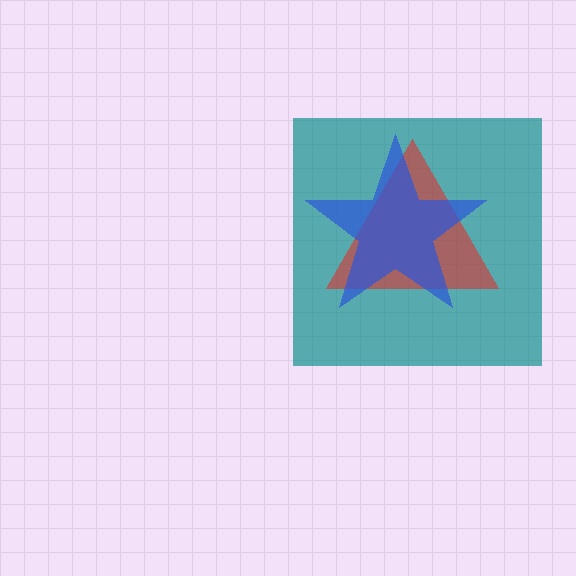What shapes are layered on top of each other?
The layered shapes are: a teal square, a red triangle, a blue star.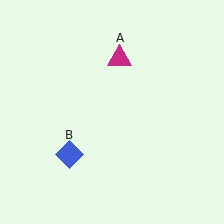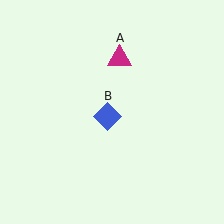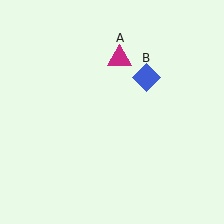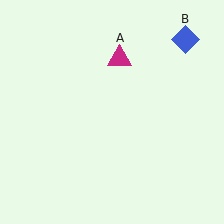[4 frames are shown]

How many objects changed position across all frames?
1 object changed position: blue diamond (object B).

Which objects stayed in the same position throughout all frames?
Magenta triangle (object A) remained stationary.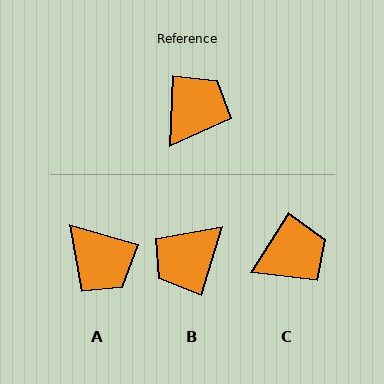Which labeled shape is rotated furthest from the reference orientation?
B, about 165 degrees away.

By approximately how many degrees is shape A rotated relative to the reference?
Approximately 104 degrees clockwise.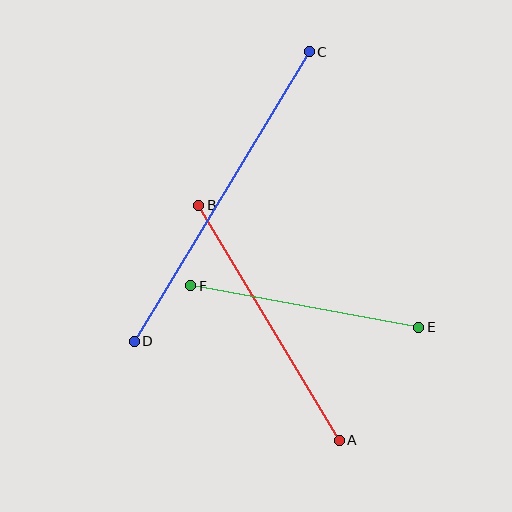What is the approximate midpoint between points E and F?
The midpoint is at approximately (305, 306) pixels.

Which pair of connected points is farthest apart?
Points C and D are farthest apart.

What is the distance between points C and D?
The distance is approximately 338 pixels.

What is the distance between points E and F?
The distance is approximately 232 pixels.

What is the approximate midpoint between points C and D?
The midpoint is at approximately (222, 197) pixels.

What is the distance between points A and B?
The distance is approximately 274 pixels.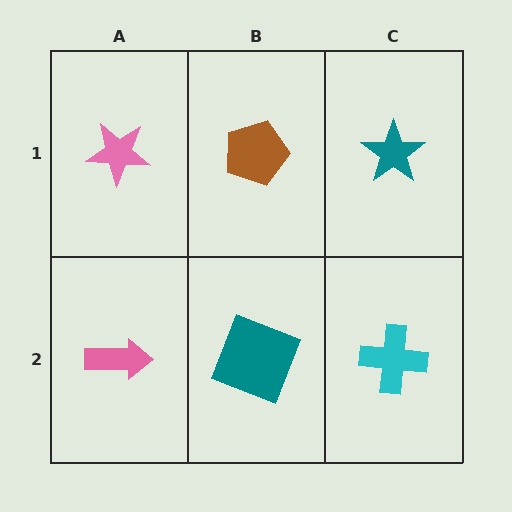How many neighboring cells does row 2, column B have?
3.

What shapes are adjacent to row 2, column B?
A brown pentagon (row 1, column B), a pink arrow (row 2, column A), a cyan cross (row 2, column C).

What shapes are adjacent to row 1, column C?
A cyan cross (row 2, column C), a brown pentagon (row 1, column B).